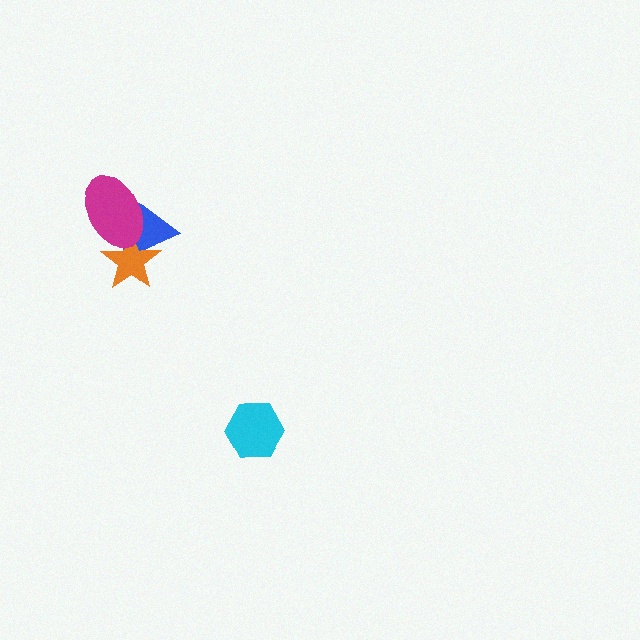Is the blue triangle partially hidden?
Yes, it is partially covered by another shape.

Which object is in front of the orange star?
The magenta ellipse is in front of the orange star.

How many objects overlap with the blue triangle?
2 objects overlap with the blue triangle.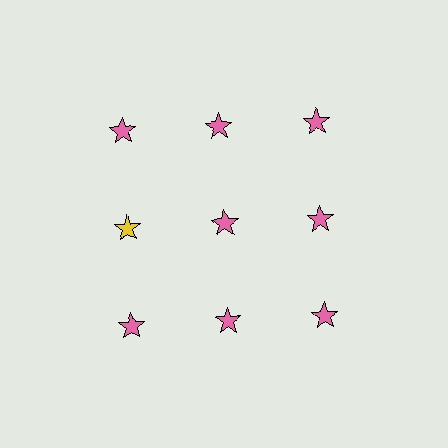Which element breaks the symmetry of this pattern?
The yellow star in the second row, leftmost column breaks the symmetry. All other shapes are pink stars.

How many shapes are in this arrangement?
There are 9 shapes arranged in a grid pattern.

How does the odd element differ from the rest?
It has a different color: yellow instead of pink.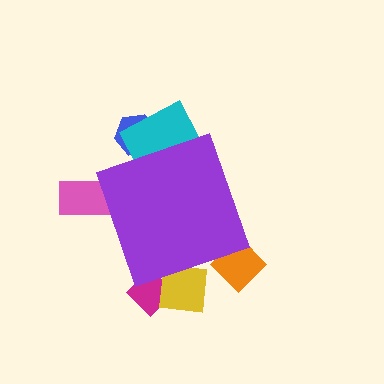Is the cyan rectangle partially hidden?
Yes, the cyan rectangle is partially hidden behind the purple diamond.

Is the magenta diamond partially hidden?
Yes, the magenta diamond is partially hidden behind the purple diamond.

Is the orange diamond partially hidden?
Yes, the orange diamond is partially hidden behind the purple diamond.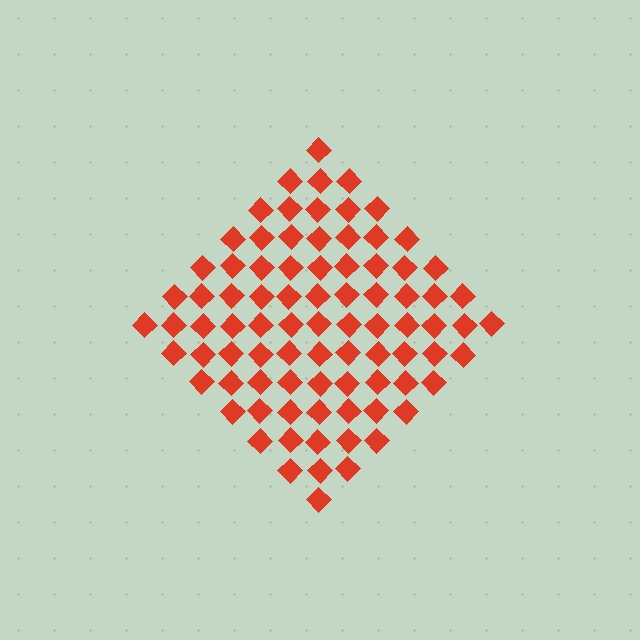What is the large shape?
The large shape is a diamond.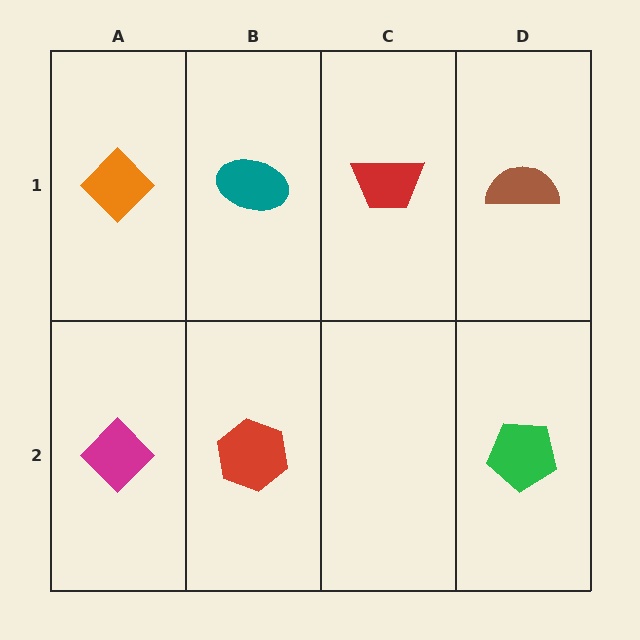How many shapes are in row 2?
3 shapes.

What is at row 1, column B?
A teal ellipse.